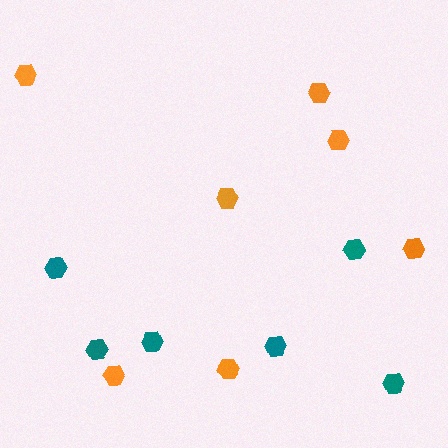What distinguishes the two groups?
There are 2 groups: one group of orange hexagons (7) and one group of teal hexagons (6).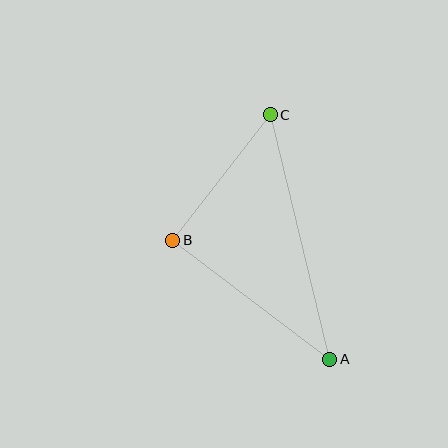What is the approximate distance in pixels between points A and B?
The distance between A and B is approximately 197 pixels.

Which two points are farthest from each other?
Points A and C are farthest from each other.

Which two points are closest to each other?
Points B and C are closest to each other.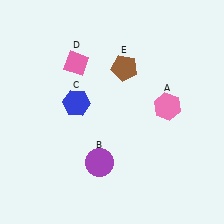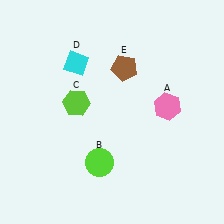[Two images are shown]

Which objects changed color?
B changed from purple to lime. C changed from blue to lime. D changed from pink to cyan.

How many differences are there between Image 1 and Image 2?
There are 3 differences between the two images.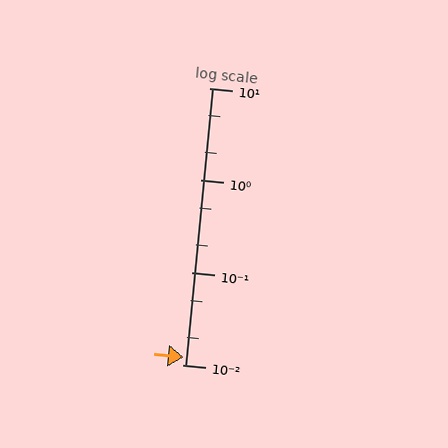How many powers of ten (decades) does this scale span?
The scale spans 3 decades, from 0.01 to 10.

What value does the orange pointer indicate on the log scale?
The pointer indicates approximately 0.012.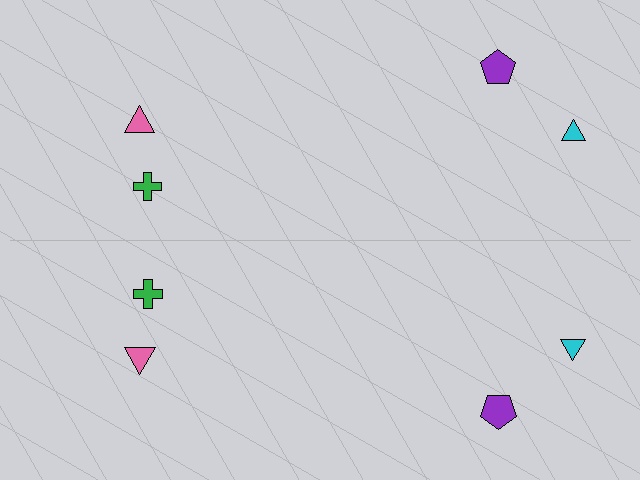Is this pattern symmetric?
Yes, this pattern has bilateral (reflection) symmetry.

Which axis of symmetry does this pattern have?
The pattern has a horizontal axis of symmetry running through the center of the image.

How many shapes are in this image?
There are 8 shapes in this image.